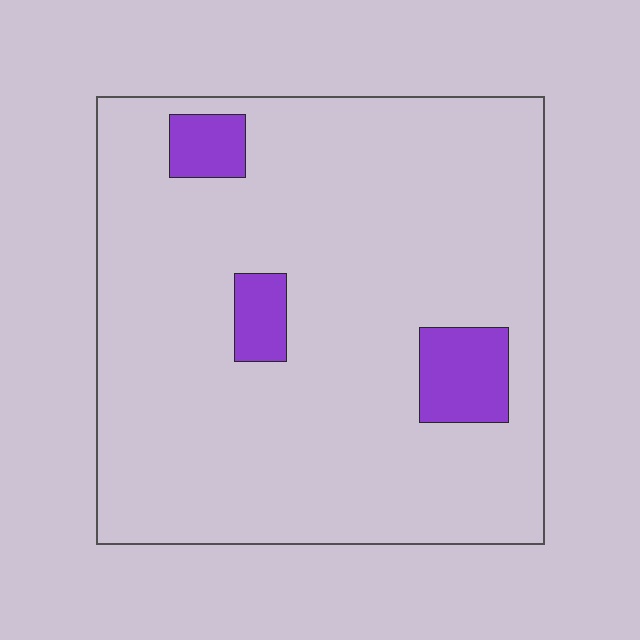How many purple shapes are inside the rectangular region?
3.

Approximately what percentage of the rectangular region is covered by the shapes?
Approximately 10%.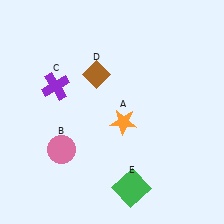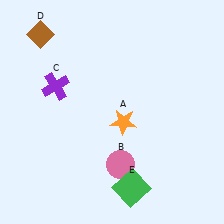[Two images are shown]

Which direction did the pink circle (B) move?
The pink circle (B) moved right.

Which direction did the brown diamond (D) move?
The brown diamond (D) moved left.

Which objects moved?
The objects that moved are: the pink circle (B), the brown diamond (D).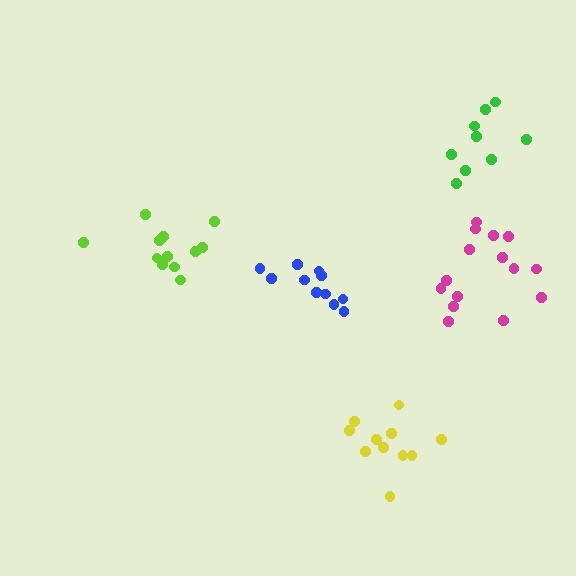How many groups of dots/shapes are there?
There are 5 groups.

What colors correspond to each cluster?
The clusters are colored: magenta, yellow, blue, lime, green.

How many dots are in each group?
Group 1: 15 dots, Group 2: 11 dots, Group 3: 11 dots, Group 4: 12 dots, Group 5: 9 dots (58 total).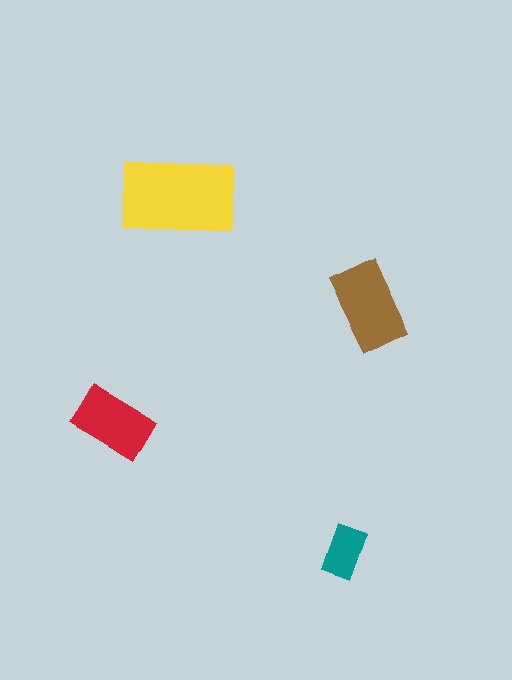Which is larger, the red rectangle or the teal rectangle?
The red one.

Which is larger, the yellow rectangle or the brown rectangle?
The yellow one.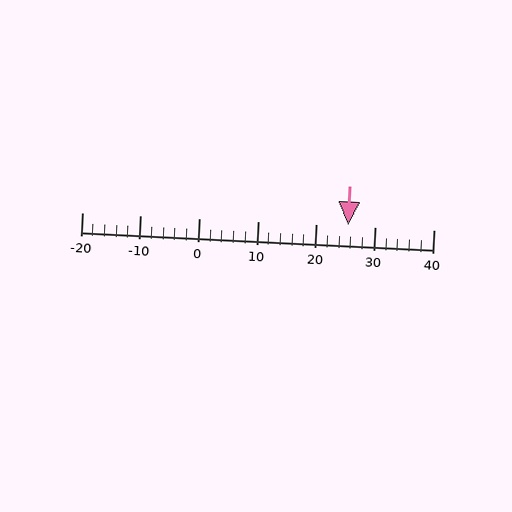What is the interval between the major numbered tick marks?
The major tick marks are spaced 10 units apart.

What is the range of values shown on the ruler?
The ruler shows values from -20 to 40.